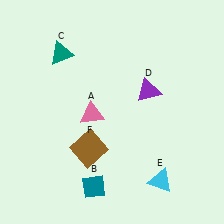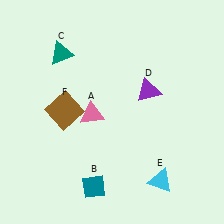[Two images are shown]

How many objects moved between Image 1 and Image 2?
1 object moved between the two images.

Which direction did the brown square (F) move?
The brown square (F) moved up.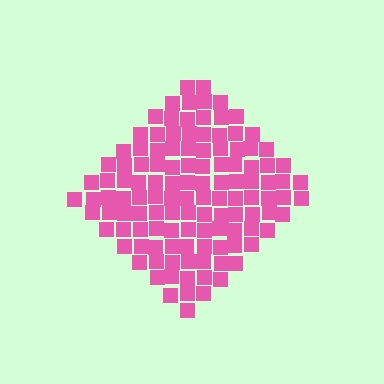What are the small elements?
The small elements are squares.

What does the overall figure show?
The overall figure shows a diamond.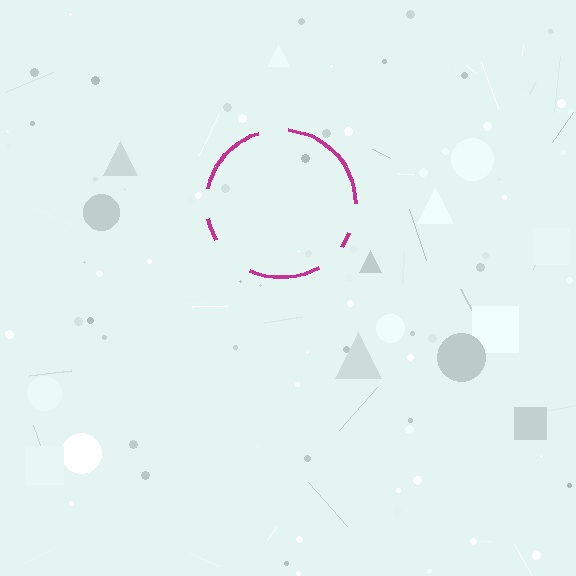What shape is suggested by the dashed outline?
The dashed outline suggests a circle.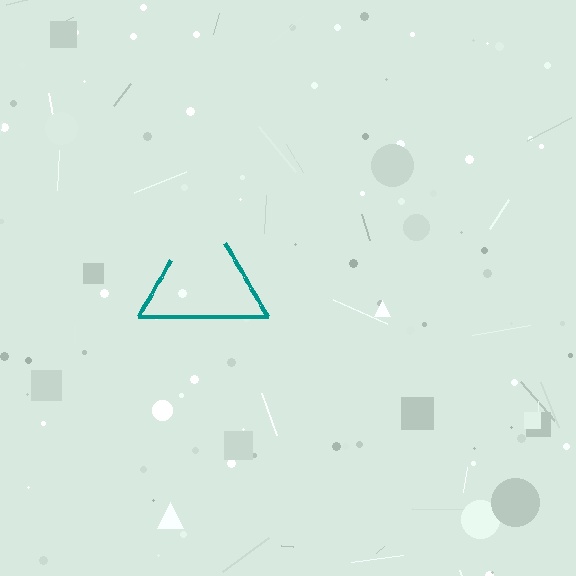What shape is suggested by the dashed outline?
The dashed outline suggests a triangle.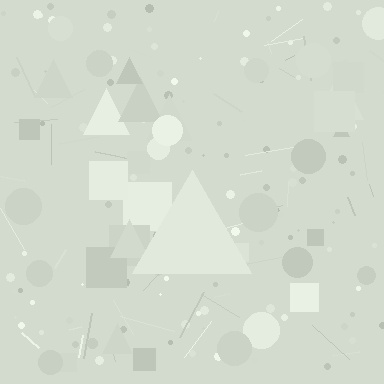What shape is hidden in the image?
A triangle is hidden in the image.